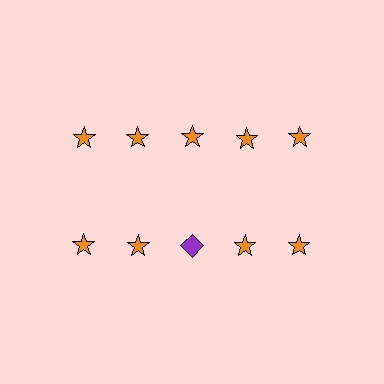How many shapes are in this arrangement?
There are 10 shapes arranged in a grid pattern.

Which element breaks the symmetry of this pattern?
The purple diamond in the second row, center column breaks the symmetry. All other shapes are orange stars.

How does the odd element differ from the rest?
It differs in both color (purple instead of orange) and shape (diamond instead of star).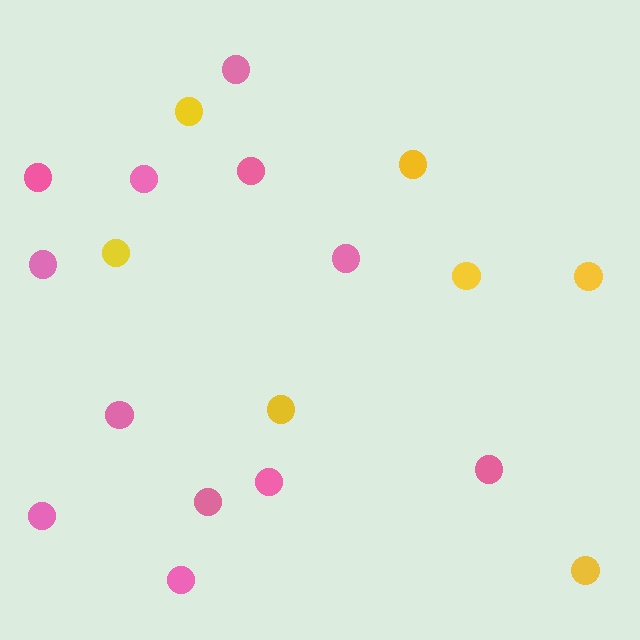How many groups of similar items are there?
There are 2 groups: one group of yellow circles (7) and one group of pink circles (12).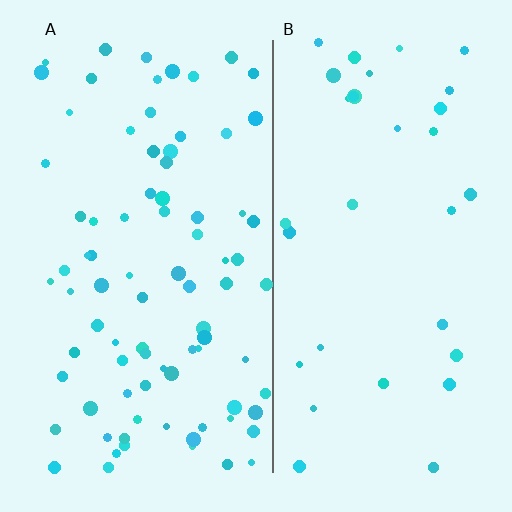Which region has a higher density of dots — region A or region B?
A (the left).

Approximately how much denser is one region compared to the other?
Approximately 2.5× — region A over region B.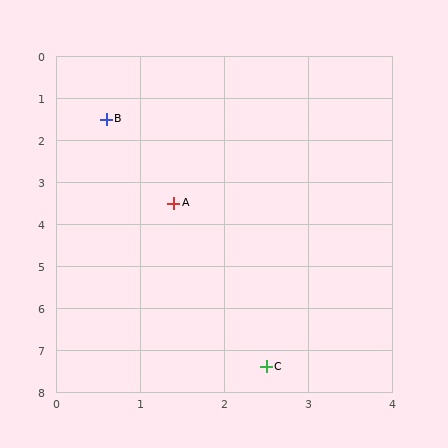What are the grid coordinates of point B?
Point B is at approximately (0.6, 1.5).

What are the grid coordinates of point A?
Point A is at approximately (1.4, 3.5).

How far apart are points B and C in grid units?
Points B and C are about 6.2 grid units apart.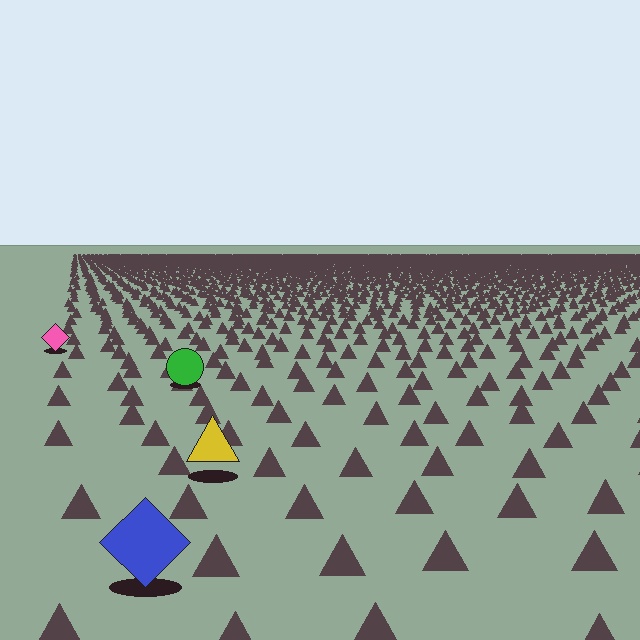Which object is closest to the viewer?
The blue diamond is closest. The texture marks near it are larger and more spread out.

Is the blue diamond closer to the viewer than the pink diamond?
Yes. The blue diamond is closer — you can tell from the texture gradient: the ground texture is coarser near it.